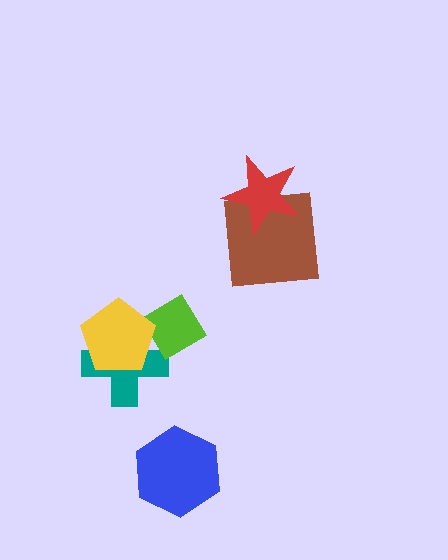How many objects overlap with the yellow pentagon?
2 objects overlap with the yellow pentagon.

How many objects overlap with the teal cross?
2 objects overlap with the teal cross.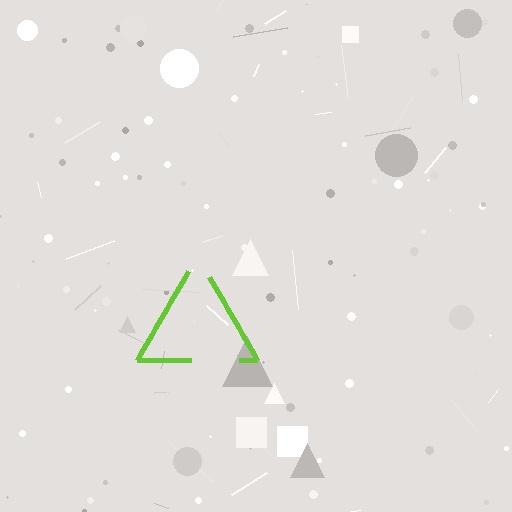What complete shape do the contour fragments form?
The contour fragments form a triangle.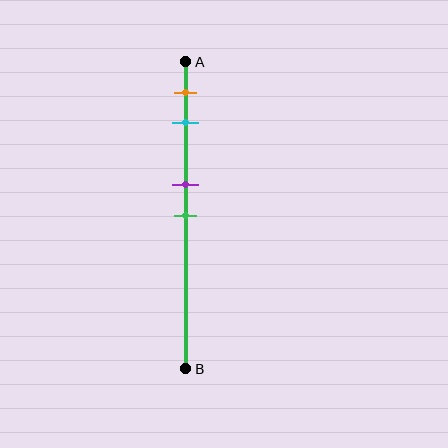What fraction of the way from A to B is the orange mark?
The orange mark is approximately 10% (0.1) of the way from A to B.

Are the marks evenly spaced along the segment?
No, the marks are not evenly spaced.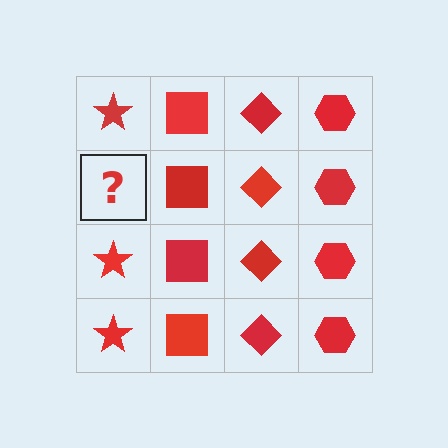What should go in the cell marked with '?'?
The missing cell should contain a red star.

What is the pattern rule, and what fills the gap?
The rule is that each column has a consistent shape. The gap should be filled with a red star.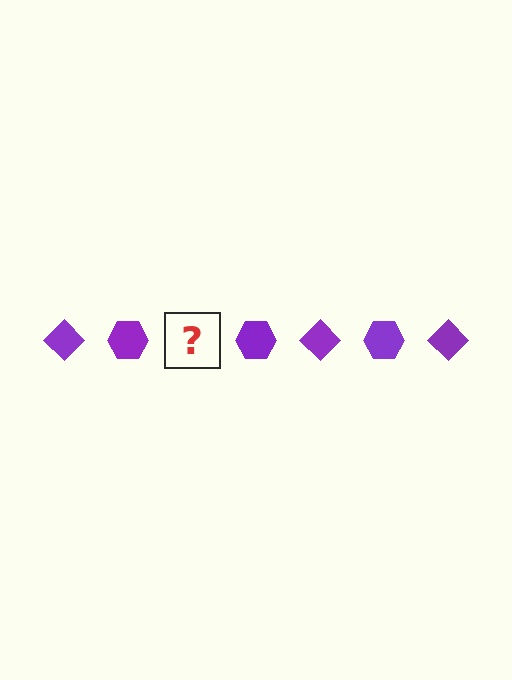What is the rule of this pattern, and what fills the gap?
The rule is that the pattern cycles through diamond, hexagon shapes in purple. The gap should be filled with a purple diamond.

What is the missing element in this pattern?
The missing element is a purple diamond.